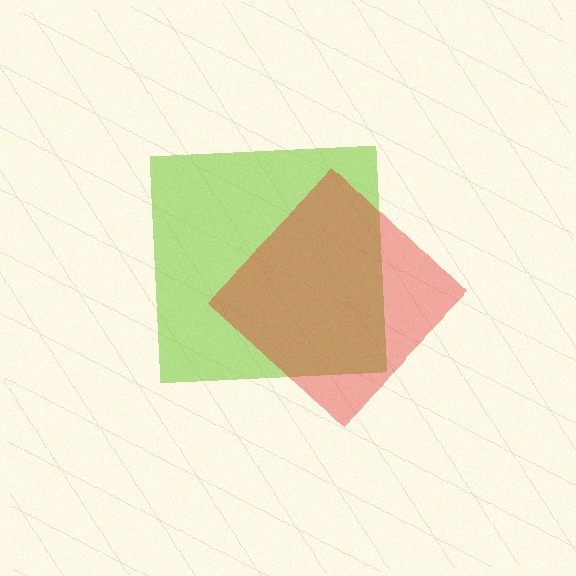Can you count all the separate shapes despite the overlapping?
Yes, there are 2 separate shapes.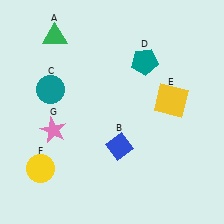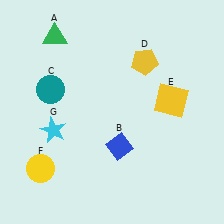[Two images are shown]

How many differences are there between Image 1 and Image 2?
There are 2 differences between the two images.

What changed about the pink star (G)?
In Image 1, G is pink. In Image 2, it changed to cyan.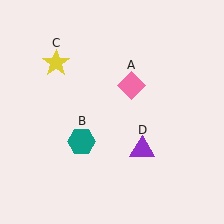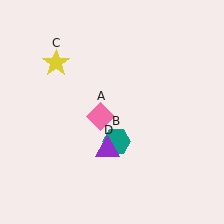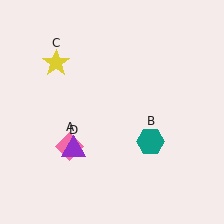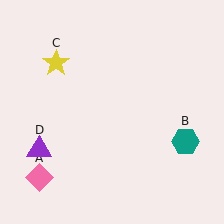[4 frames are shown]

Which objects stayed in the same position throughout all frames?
Yellow star (object C) remained stationary.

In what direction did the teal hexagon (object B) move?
The teal hexagon (object B) moved right.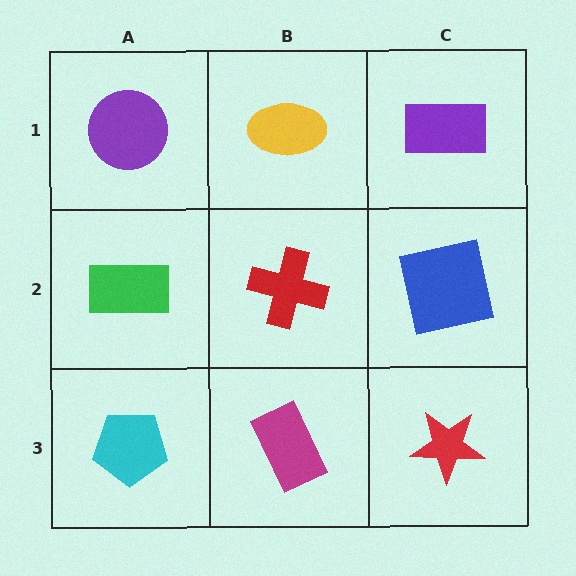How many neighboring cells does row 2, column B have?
4.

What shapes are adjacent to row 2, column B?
A yellow ellipse (row 1, column B), a magenta rectangle (row 3, column B), a green rectangle (row 2, column A), a blue square (row 2, column C).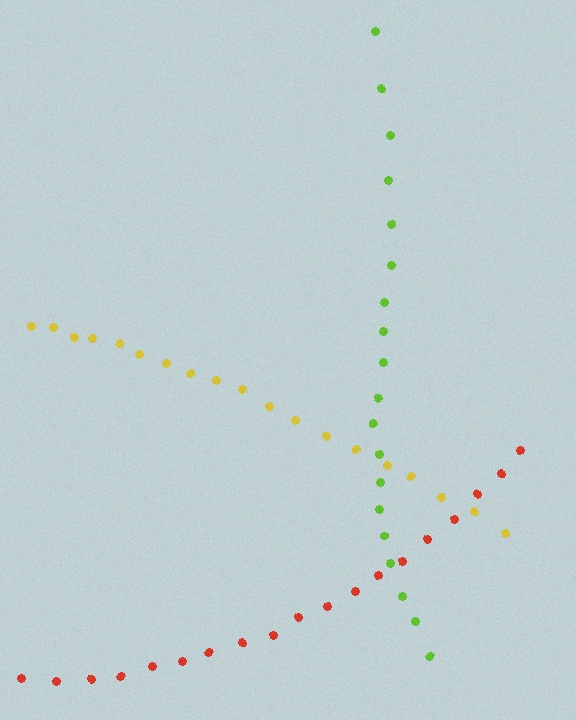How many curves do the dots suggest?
There are 3 distinct paths.